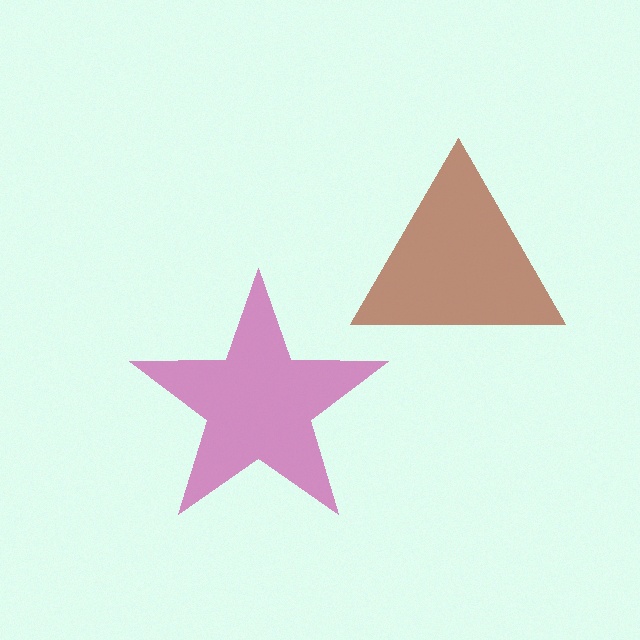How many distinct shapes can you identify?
There are 2 distinct shapes: a magenta star, a brown triangle.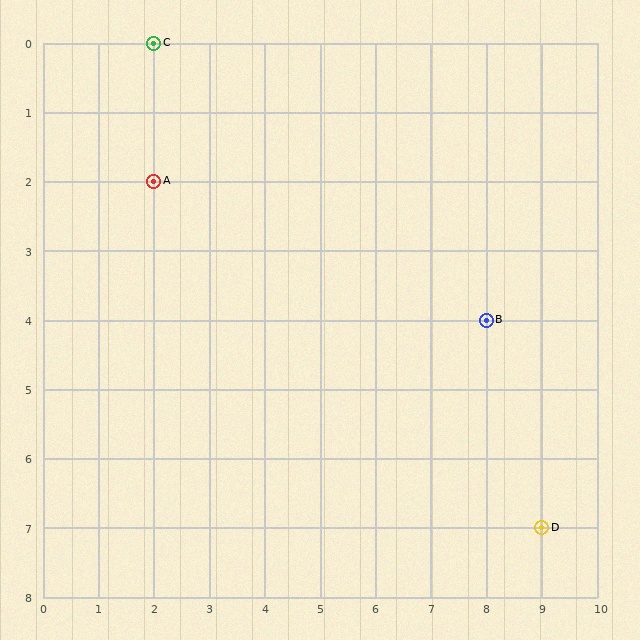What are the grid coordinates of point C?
Point C is at grid coordinates (2, 0).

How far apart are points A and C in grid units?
Points A and C are 2 rows apart.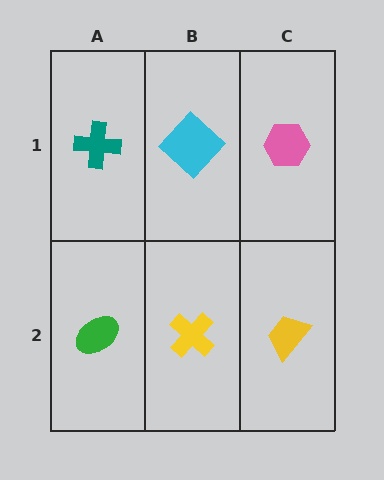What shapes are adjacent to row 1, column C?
A yellow trapezoid (row 2, column C), a cyan diamond (row 1, column B).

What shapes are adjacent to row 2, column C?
A pink hexagon (row 1, column C), a yellow cross (row 2, column B).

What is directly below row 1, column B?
A yellow cross.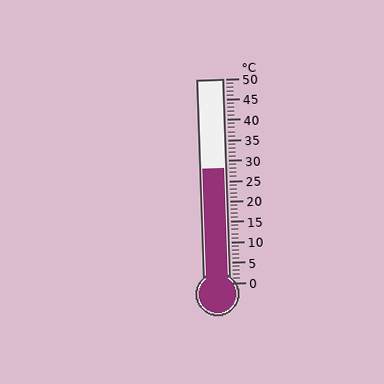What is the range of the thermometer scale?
The thermometer scale ranges from 0°C to 50°C.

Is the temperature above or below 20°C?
The temperature is above 20°C.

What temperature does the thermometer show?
The thermometer shows approximately 28°C.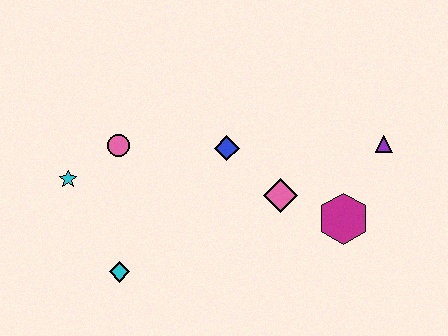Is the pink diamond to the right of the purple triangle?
No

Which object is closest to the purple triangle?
The magenta hexagon is closest to the purple triangle.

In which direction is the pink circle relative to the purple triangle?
The pink circle is to the left of the purple triangle.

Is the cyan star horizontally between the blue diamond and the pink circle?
No